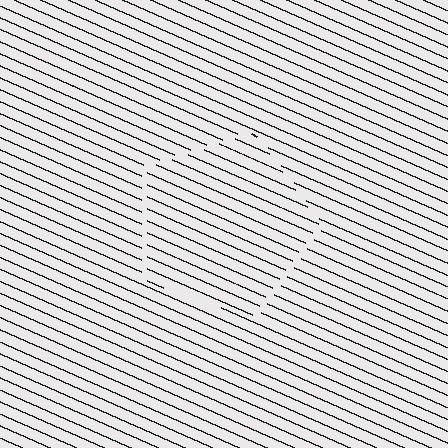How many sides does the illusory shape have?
5 sides — the line-ends trace a pentagon.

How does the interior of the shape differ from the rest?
The interior of the shape contains the same grating, shifted by half a period — the contour is defined by the phase discontinuity where line-ends from the inner and outer gratings abut.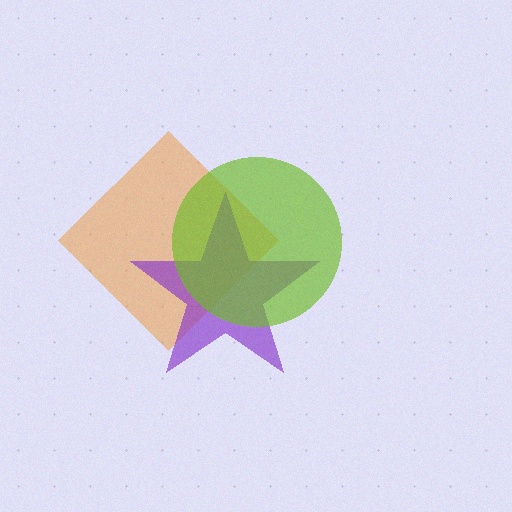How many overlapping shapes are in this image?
There are 3 overlapping shapes in the image.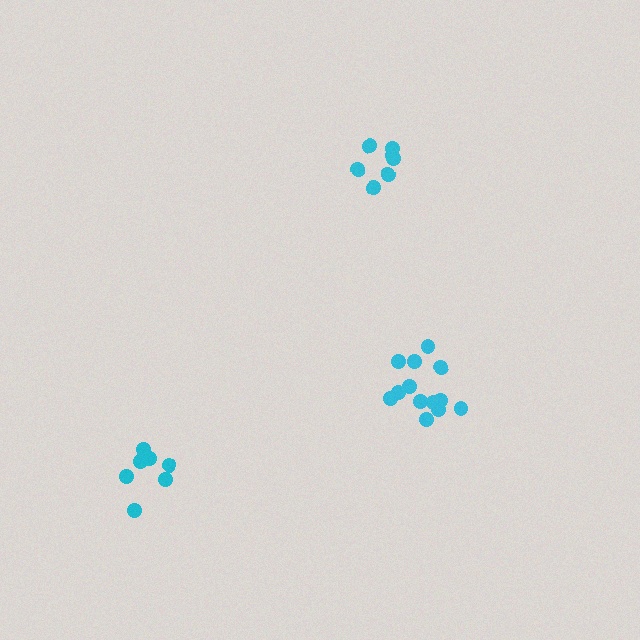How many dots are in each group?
Group 1: 8 dots, Group 2: 13 dots, Group 3: 7 dots (28 total).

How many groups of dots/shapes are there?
There are 3 groups.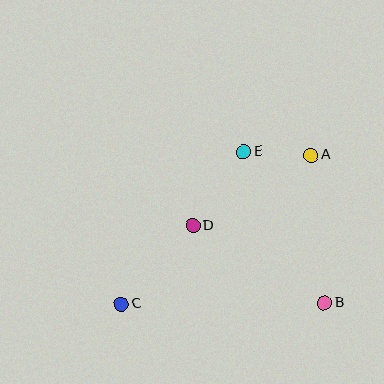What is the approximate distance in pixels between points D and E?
The distance between D and E is approximately 90 pixels.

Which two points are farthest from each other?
Points A and C are farthest from each other.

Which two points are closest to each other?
Points A and E are closest to each other.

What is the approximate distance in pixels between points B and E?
The distance between B and E is approximately 172 pixels.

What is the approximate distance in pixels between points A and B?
The distance between A and B is approximately 148 pixels.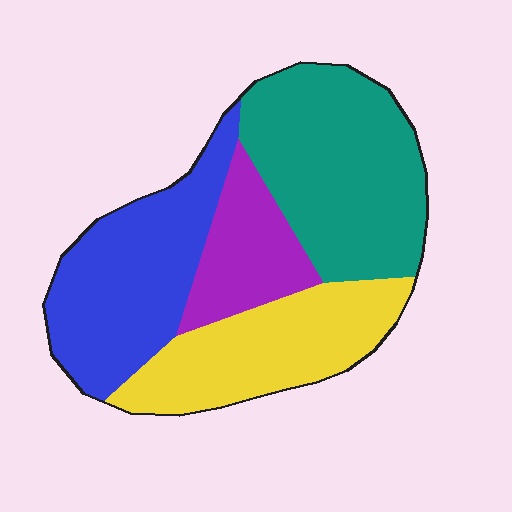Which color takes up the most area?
Teal, at roughly 35%.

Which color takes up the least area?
Purple, at roughly 15%.